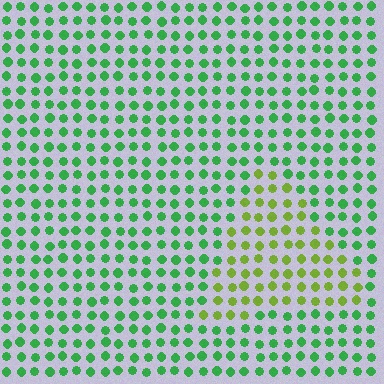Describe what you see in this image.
The image is filled with small green elements in a uniform arrangement. A triangle-shaped region is visible where the elements are tinted to a slightly different hue, forming a subtle color boundary.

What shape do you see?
I see a triangle.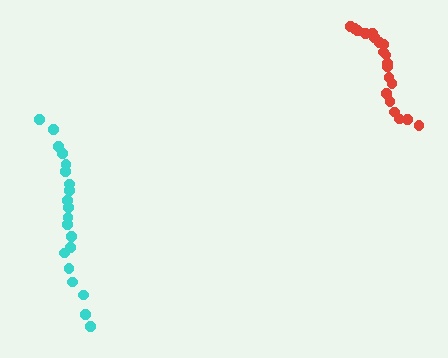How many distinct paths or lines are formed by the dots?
There are 2 distinct paths.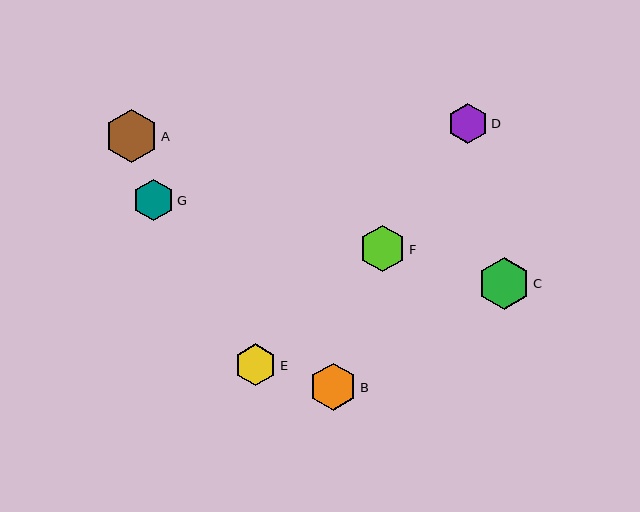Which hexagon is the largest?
Hexagon A is the largest with a size of approximately 53 pixels.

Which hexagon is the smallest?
Hexagon D is the smallest with a size of approximately 40 pixels.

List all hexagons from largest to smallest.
From largest to smallest: A, C, B, F, E, G, D.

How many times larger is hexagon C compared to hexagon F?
Hexagon C is approximately 1.1 times the size of hexagon F.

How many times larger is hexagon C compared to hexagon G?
Hexagon C is approximately 1.3 times the size of hexagon G.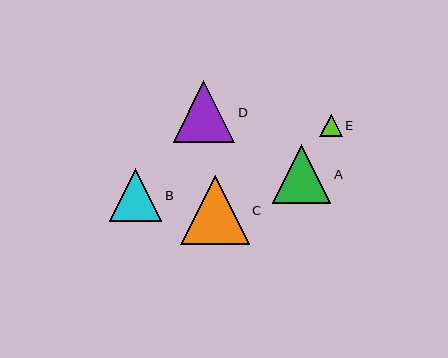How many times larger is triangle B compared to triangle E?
Triangle B is approximately 2.4 times the size of triangle E.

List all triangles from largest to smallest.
From largest to smallest: C, D, A, B, E.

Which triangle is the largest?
Triangle C is the largest with a size of approximately 69 pixels.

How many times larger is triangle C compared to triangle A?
Triangle C is approximately 1.2 times the size of triangle A.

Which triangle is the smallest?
Triangle E is the smallest with a size of approximately 22 pixels.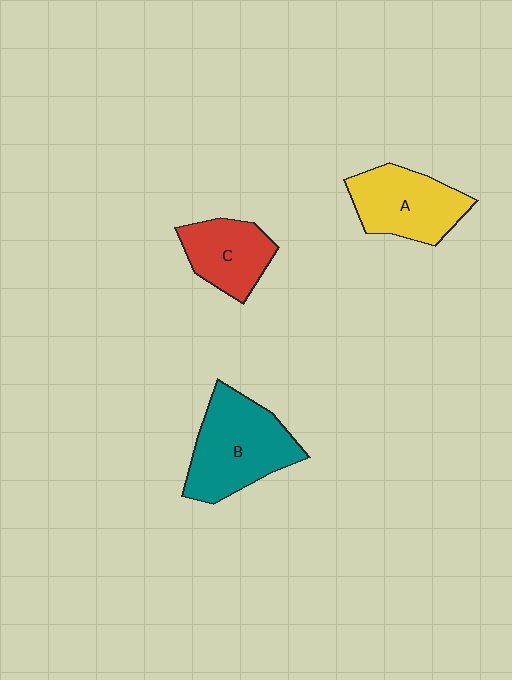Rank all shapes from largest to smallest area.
From largest to smallest: B (teal), A (yellow), C (red).